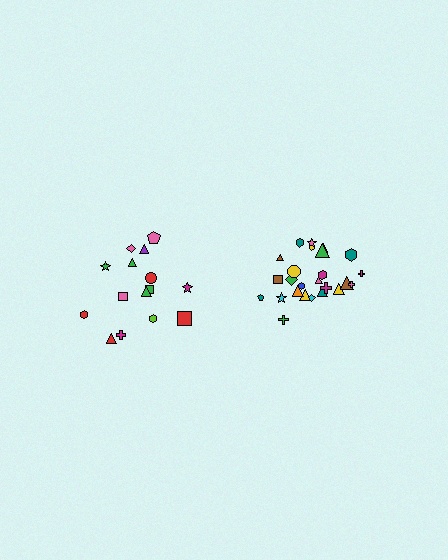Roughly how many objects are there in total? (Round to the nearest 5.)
Roughly 40 objects in total.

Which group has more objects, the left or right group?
The right group.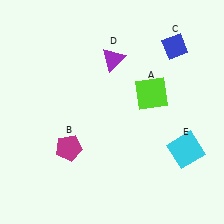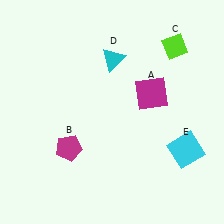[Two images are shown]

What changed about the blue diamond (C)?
In Image 1, C is blue. In Image 2, it changed to lime.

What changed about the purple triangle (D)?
In Image 1, D is purple. In Image 2, it changed to cyan.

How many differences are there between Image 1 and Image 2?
There are 3 differences between the two images.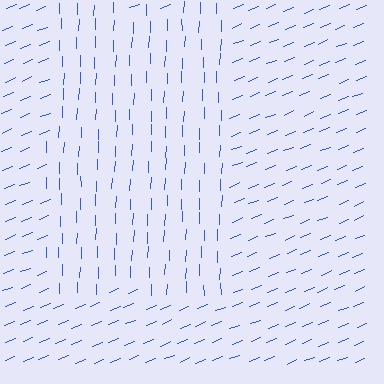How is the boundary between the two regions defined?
The boundary is defined purely by a change in line orientation (approximately 66 degrees difference). All lines are the same color and thickness.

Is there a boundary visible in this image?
Yes, there is a texture boundary formed by a change in line orientation.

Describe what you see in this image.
The image is filled with small blue line segments. A rectangle region in the image has lines oriented differently from the surrounding lines, creating a visible texture boundary.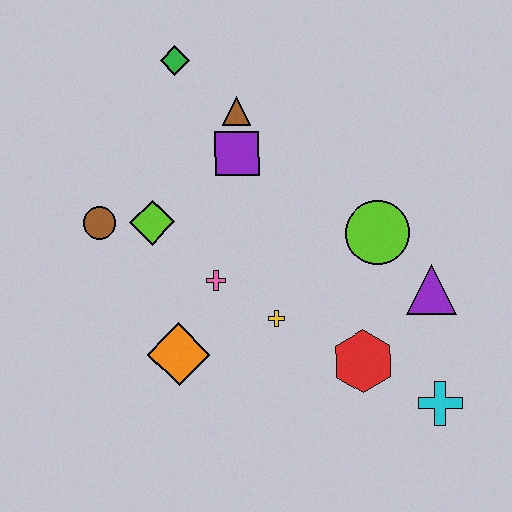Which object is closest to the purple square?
The brown triangle is closest to the purple square.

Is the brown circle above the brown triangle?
No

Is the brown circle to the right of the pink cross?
No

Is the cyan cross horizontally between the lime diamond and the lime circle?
No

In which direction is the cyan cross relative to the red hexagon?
The cyan cross is to the right of the red hexagon.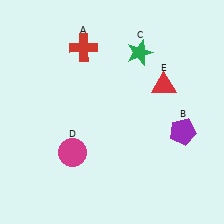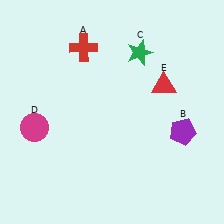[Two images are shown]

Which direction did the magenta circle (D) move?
The magenta circle (D) moved left.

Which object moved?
The magenta circle (D) moved left.